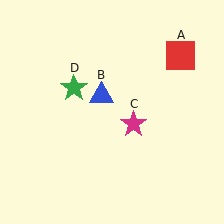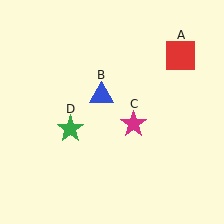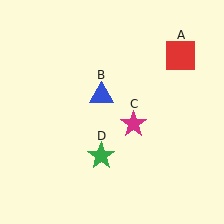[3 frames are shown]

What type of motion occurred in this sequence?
The green star (object D) rotated counterclockwise around the center of the scene.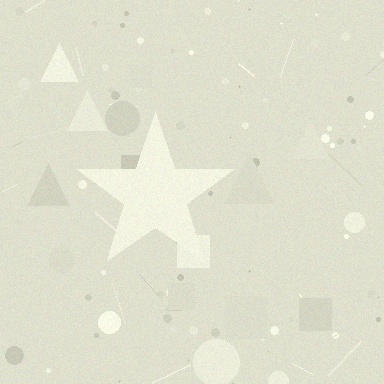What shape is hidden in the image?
A star is hidden in the image.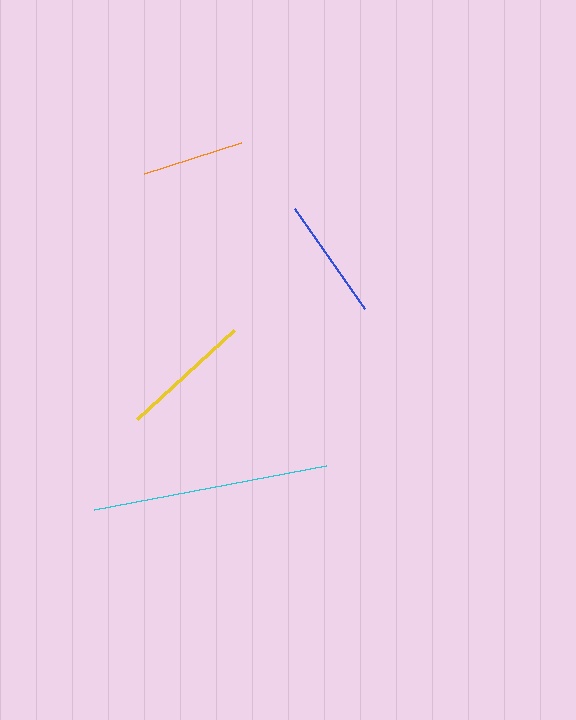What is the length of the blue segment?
The blue segment is approximately 122 pixels long.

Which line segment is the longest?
The cyan line is the longest at approximately 236 pixels.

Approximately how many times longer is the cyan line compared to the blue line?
The cyan line is approximately 1.9 times the length of the blue line.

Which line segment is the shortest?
The orange line is the shortest at approximately 102 pixels.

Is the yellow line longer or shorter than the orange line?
The yellow line is longer than the orange line.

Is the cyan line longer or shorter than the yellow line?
The cyan line is longer than the yellow line.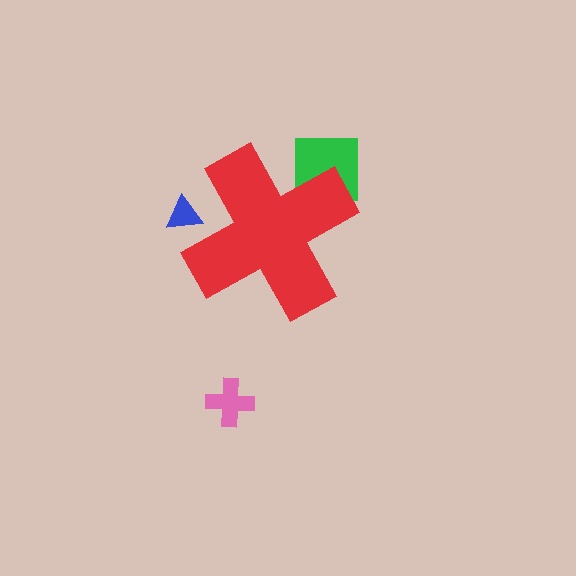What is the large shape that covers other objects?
A red cross.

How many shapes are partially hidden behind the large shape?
2 shapes are partially hidden.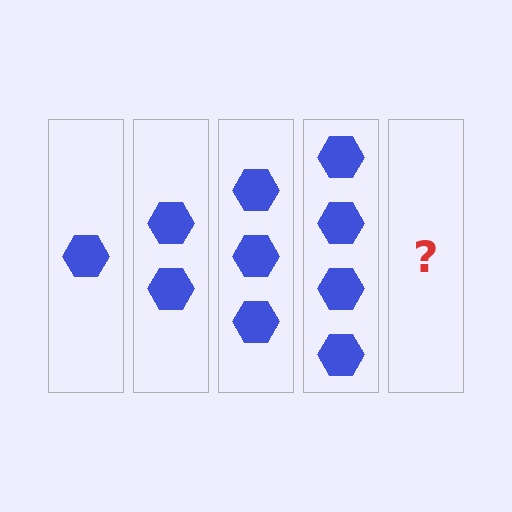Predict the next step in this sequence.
The next step is 5 hexagons.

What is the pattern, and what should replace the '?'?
The pattern is that each step adds one more hexagon. The '?' should be 5 hexagons.